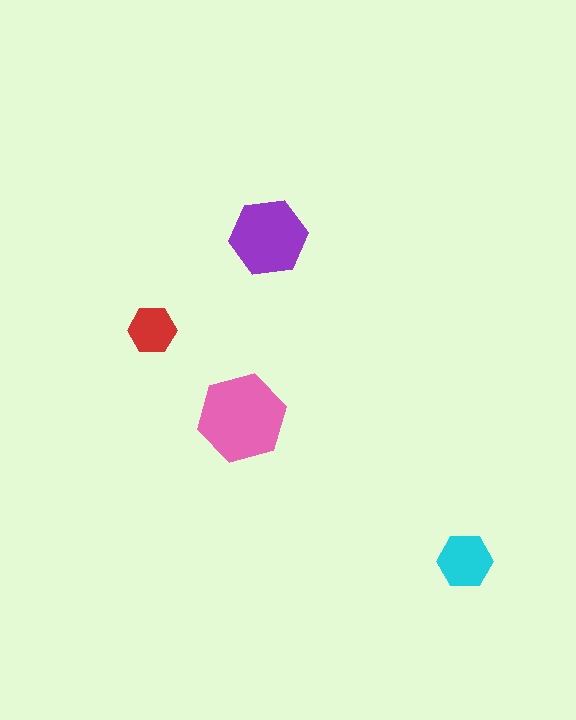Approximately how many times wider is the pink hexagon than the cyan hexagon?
About 1.5 times wider.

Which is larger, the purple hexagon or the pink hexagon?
The pink one.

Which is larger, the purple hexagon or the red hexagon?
The purple one.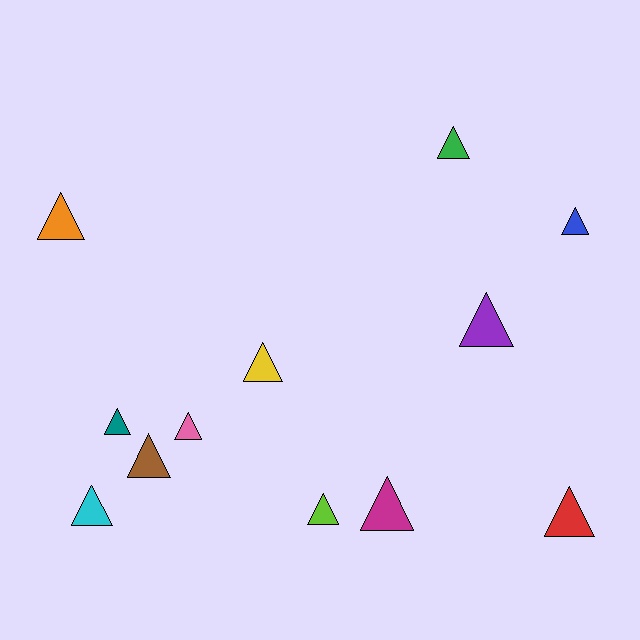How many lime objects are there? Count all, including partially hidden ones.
There is 1 lime object.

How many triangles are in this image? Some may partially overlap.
There are 12 triangles.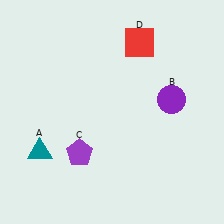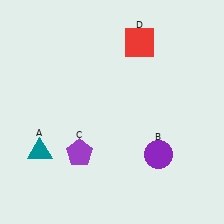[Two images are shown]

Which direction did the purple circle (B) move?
The purple circle (B) moved down.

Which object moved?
The purple circle (B) moved down.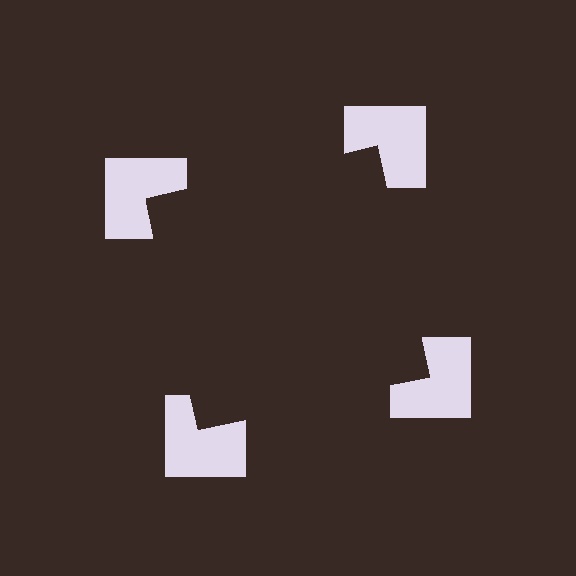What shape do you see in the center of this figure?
An illusory square — its edges are inferred from the aligned wedge cuts in the notched squares, not physically drawn.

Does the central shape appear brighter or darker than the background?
It typically appears slightly darker than the background, even though no actual brightness change is drawn.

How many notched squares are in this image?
There are 4 — one at each vertex of the illusory square.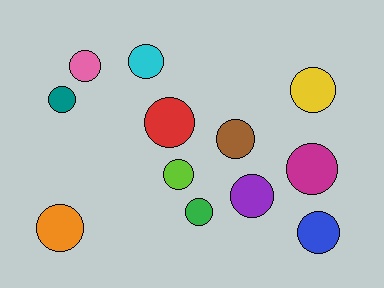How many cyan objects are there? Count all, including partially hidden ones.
There is 1 cyan object.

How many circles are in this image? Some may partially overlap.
There are 12 circles.